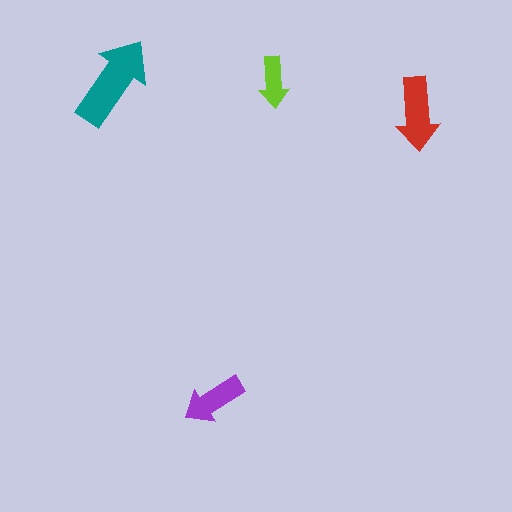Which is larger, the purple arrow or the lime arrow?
The purple one.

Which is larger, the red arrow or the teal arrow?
The teal one.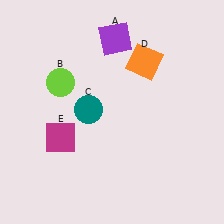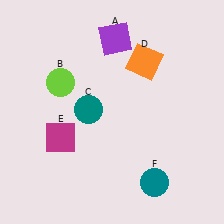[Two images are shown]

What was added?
A teal circle (F) was added in Image 2.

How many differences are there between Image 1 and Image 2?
There is 1 difference between the two images.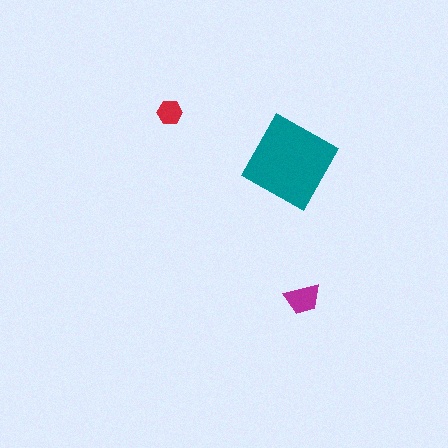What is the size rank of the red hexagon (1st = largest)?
3rd.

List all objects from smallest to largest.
The red hexagon, the magenta trapezoid, the teal diamond.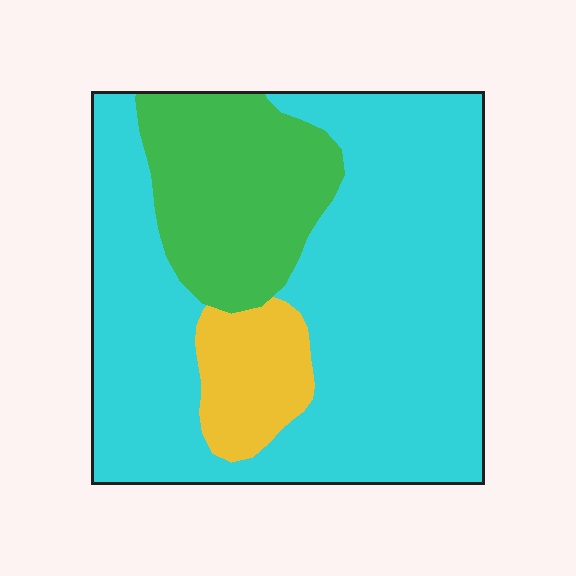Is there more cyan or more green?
Cyan.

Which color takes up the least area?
Yellow, at roughly 10%.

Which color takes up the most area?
Cyan, at roughly 70%.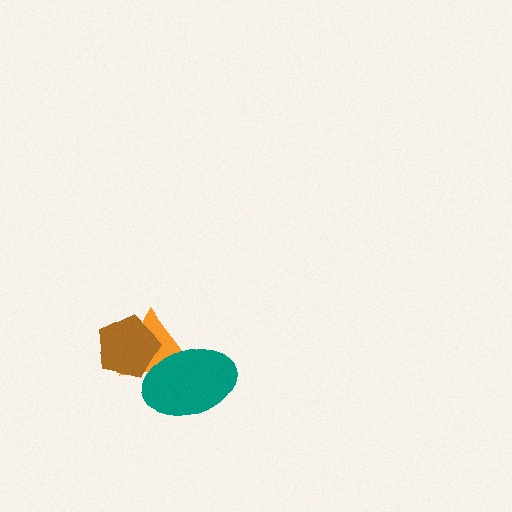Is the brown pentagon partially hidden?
No, no other shape covers it.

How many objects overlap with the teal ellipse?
2 objects overlap with the teal ellipse.